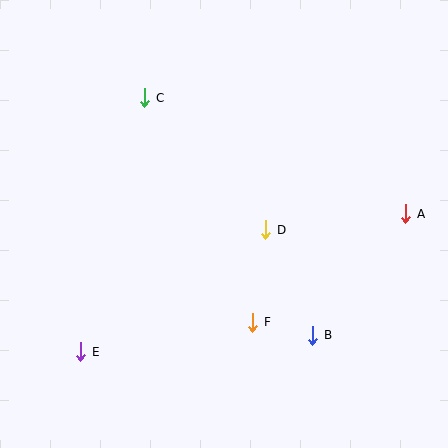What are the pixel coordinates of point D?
Point D is at (266, 230).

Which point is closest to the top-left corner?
Point C is closest to the top-left corner.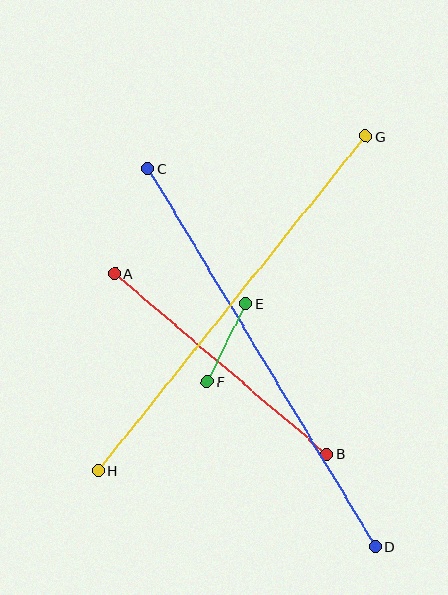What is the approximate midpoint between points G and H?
The midpoint is at approximately (232, 303) pixels.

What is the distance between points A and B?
The distance is approximately 278 pixels.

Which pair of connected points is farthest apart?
Points C and D are farthest apart.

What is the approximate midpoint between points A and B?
The midpoint is at approximately (221, 364) pixels.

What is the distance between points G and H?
The distance is approximately 428 pixels.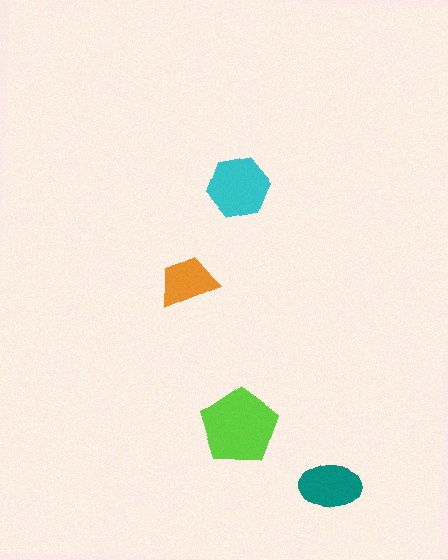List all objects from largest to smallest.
The lime pentagon, the cyan hexagon, the teal ellipse, the orange trapezoid.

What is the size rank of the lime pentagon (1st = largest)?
1st.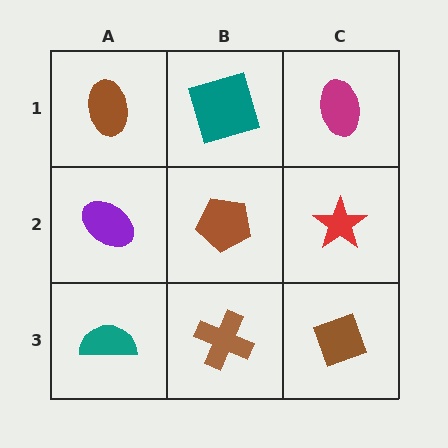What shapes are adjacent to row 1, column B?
A brown pentagon (row 2, column B), a brown ellipse (row 1, column A), a magenta ellipse (row 1, column C).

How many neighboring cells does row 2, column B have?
4.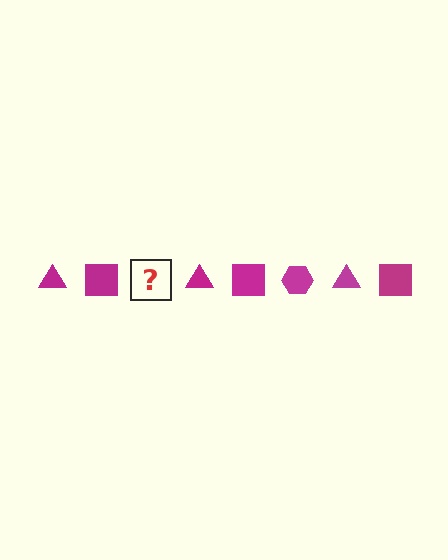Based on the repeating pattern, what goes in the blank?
The blank should be a magenta hexagon.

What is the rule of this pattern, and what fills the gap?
The rule is that the pattern cycles through triangle, square, hexagon shapes in magenta. The gap should be filled with a magenta hexagon.